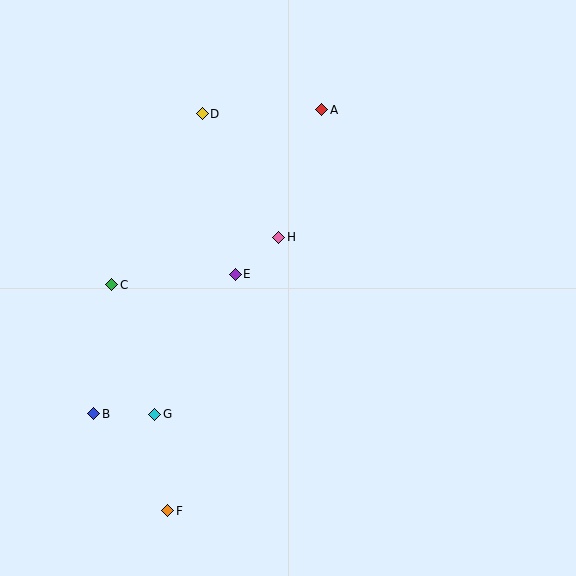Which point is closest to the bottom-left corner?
Point F is closest to the bottom-left corner.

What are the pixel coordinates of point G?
Point G is at (155, 414).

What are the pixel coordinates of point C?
Point C is at (112, 285).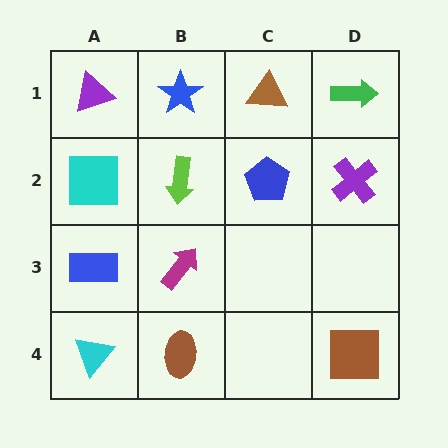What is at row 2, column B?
A lime arrow.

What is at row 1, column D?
A green arrow.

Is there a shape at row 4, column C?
No, that cell is empty.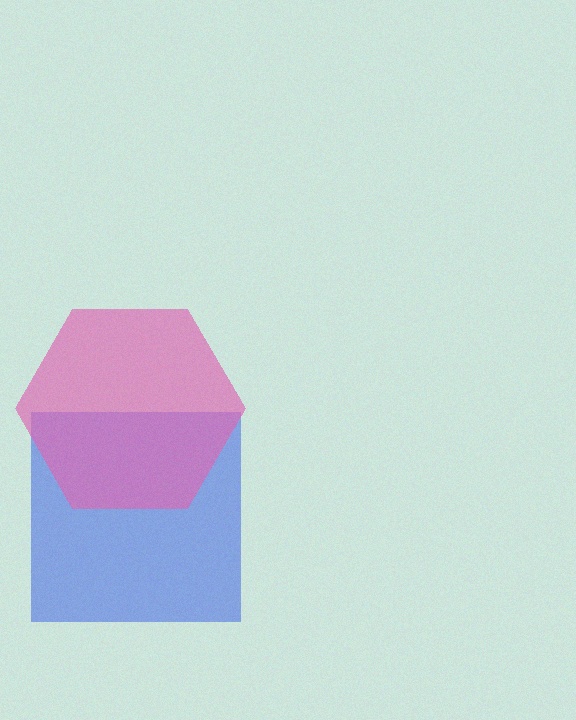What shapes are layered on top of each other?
The layered shapes are: a blue square, a pink hexagon.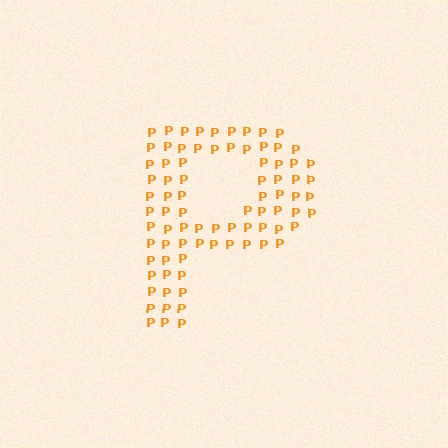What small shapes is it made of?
It is made of small letter P's.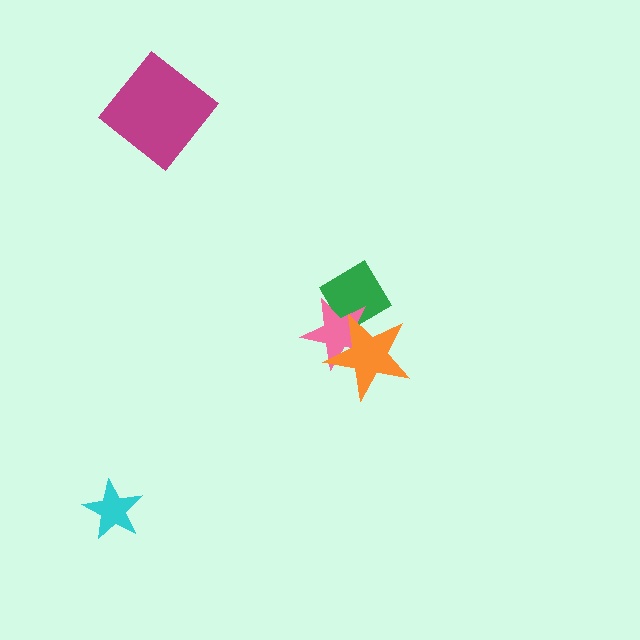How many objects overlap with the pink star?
2 objects overlap with the pink star.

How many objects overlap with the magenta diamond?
0 objects overlap with the magenta diamond.